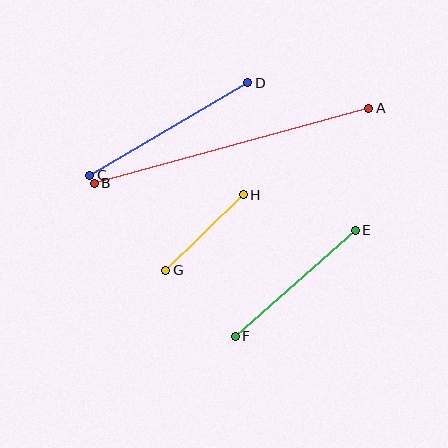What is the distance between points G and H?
The distance is approximately 108 pixels.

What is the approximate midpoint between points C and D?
The midpoint is at approximately (169, 129) pixels.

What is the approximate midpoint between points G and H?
The midpoint is at approximately (205, 233) pixels.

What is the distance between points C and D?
The distance is approximately 183 pixels.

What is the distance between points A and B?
The distance is approximately 284 pixels.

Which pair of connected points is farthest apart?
Points A and B are farthest apart.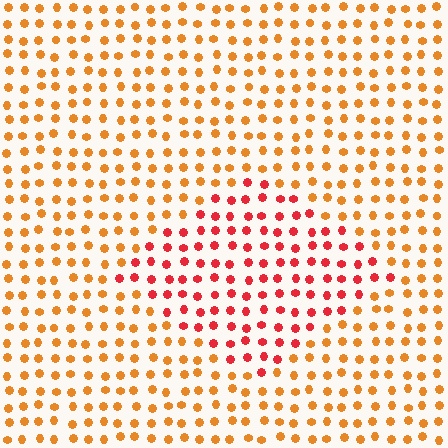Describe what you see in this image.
The image is filled with small orange elements in a uniform arrangement. A diamond-shaped region is visible where the elements are tinted to a slightly different hue, forming a subtle color boundary.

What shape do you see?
I see a diamond.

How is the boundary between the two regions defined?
The boundary is defined purely by a slight shift in hue (about 35 degrees). Spacing, size, and orientation are identical on both sides.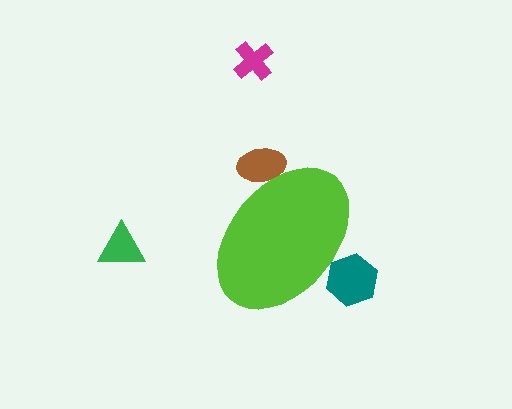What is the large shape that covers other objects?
A lime ellipse.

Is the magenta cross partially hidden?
No, the magenta cross is fully visible.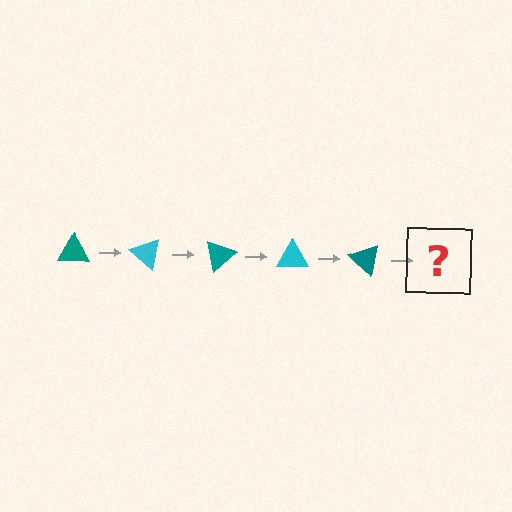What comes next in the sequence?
The next element should be a cyan triangle, rotated 200 degrees from the start.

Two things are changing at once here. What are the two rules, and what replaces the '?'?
The two rules are that it rotates 40 degrees each step and the color cycles through teal and cyan. The '?' should be a cyan triangle, rotated 200 degrees from the start.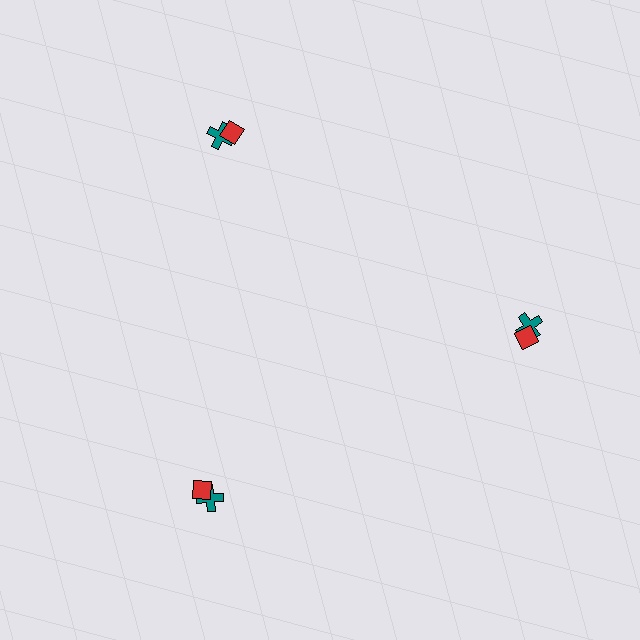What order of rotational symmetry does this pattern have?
This pattern has 3-fold rotational symmetry.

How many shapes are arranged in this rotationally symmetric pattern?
There are 6 shapes, arranged in 3 groups of 2.